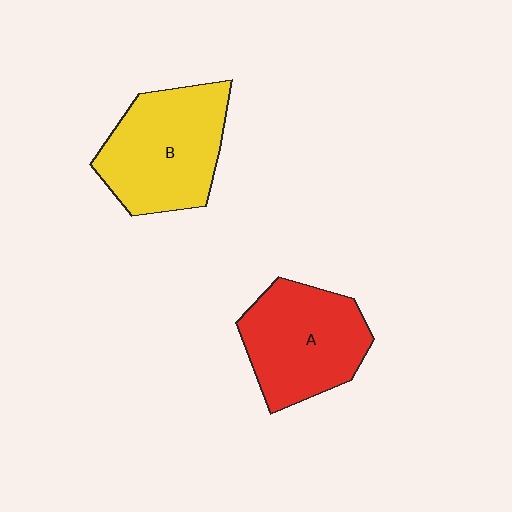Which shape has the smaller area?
Shape A (red).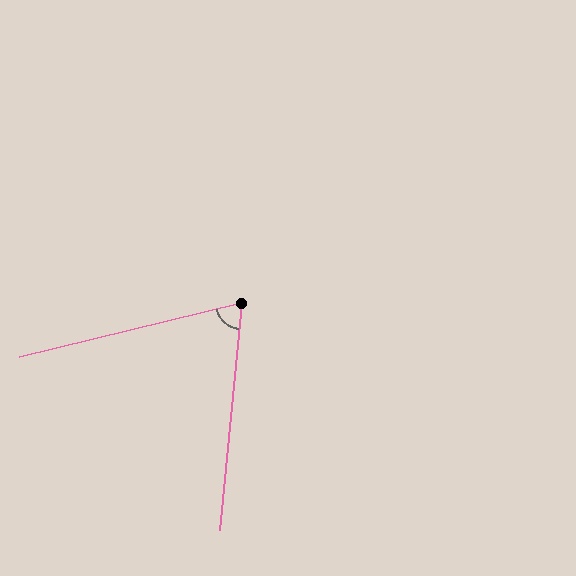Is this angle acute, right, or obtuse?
It is acute.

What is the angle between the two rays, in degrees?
Approximately 71 degrees.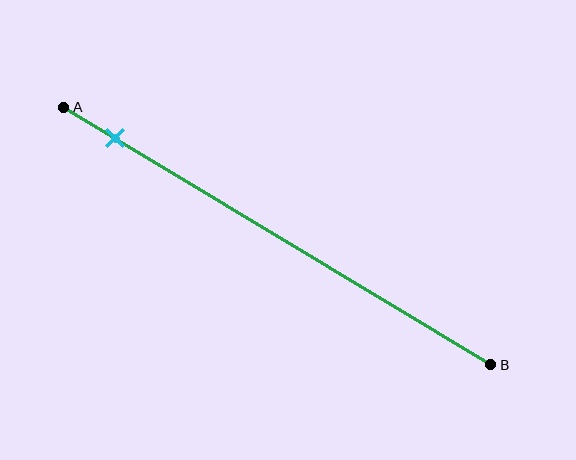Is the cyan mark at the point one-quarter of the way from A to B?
No, the mark is at about 10% from A, not at the 25% one-quarter point.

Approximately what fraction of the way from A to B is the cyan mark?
The cyan mark is approximately 10% of the way from A to B.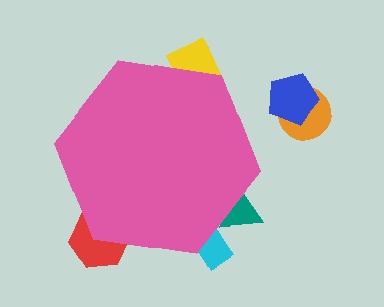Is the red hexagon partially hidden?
Yes, the red hexagon is partially hidden behind the pink hexagon.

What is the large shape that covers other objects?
A pink hexagon.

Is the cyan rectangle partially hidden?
Yes, the cyan rectangle is partially hidden behind the pink hexagon.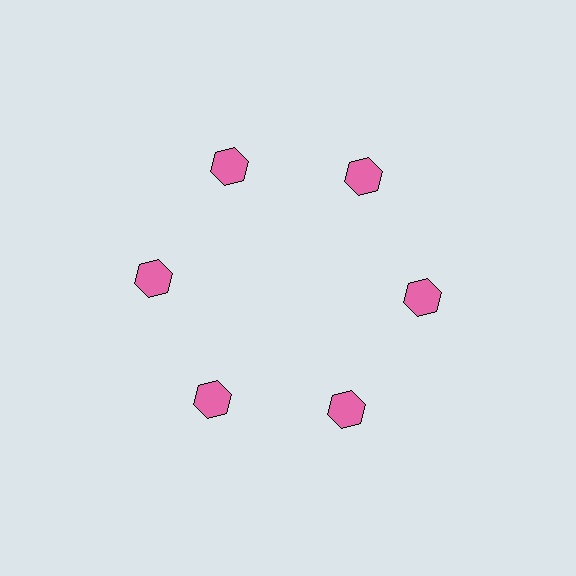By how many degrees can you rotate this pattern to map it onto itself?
The pattern maps onto itself every 60 degrees of rotation.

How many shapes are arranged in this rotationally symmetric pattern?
There are 6 shapes, arranged in 6 groups of 1.